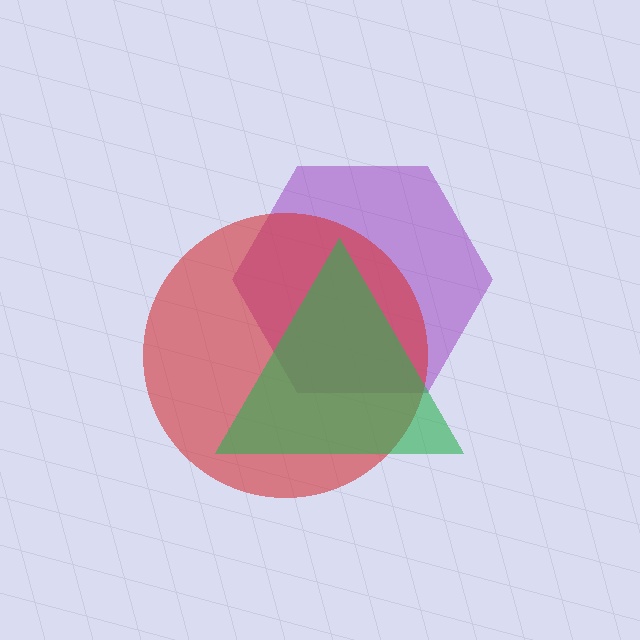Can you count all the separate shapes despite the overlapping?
Yes, there are 3 separate shapes.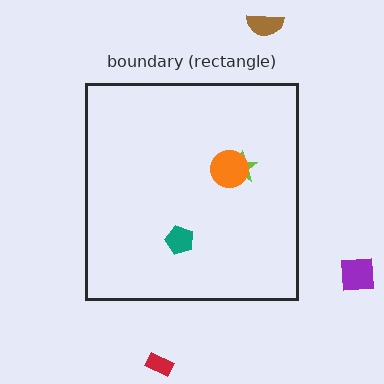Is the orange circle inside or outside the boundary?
Inside.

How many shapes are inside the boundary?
3 inside, 3 outside.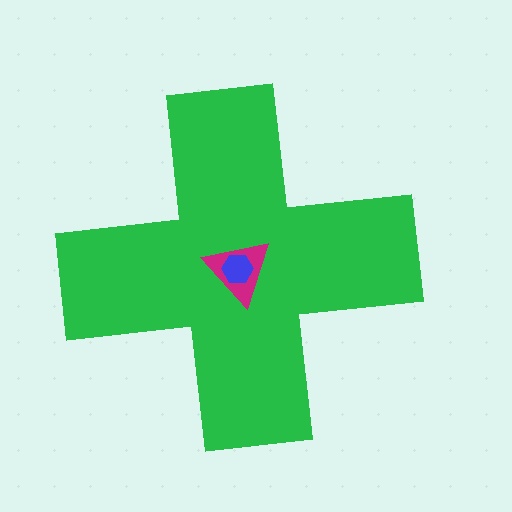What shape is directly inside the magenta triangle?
The blue hexagon.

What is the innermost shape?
The blue hexagon.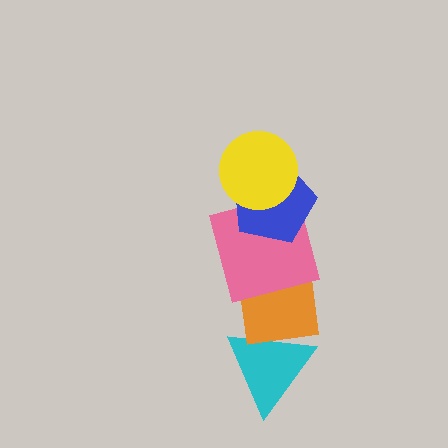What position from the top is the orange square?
The orange square is 4th from the top.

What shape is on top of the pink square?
The blue pentagon is on top of the pink square.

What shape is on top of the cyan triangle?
The orange square is on top of the cyan triangle.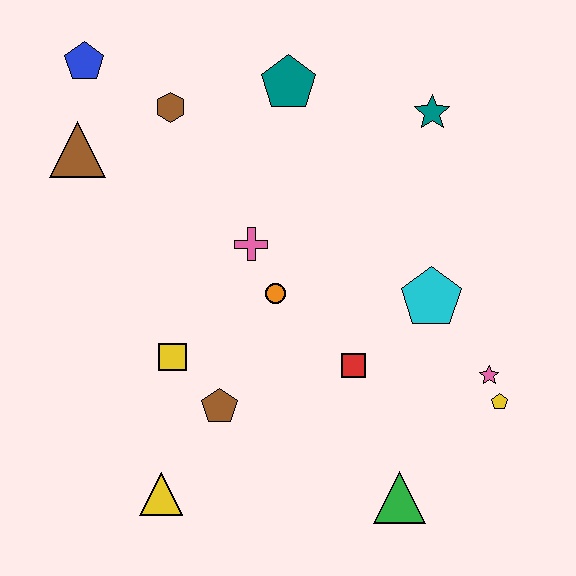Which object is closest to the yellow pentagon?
The pink star is closest to the yellow pentagon.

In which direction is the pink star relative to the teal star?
The pink star is below the teal star.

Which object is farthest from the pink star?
The blue pentagon is farthest from the pink star.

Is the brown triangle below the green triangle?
No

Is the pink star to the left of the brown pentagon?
No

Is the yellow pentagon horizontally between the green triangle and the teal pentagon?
No